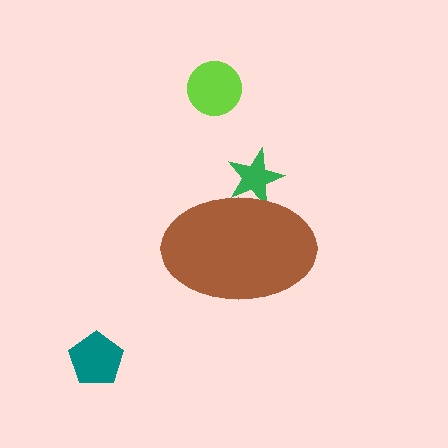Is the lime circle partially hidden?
No, the lime circle is fully visible.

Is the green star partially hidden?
Yes, the green star is partially hidden behind the brown ellipse.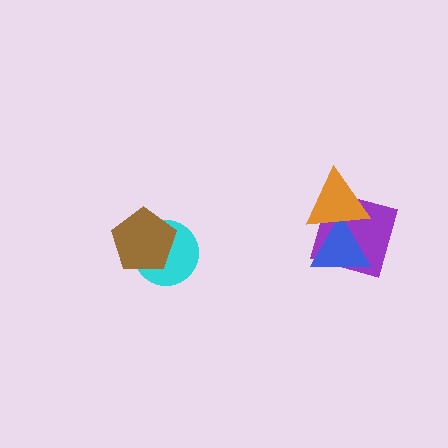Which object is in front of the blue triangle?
The orange triangle is in front of the blue triangle.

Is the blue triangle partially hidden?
Yes, it is partially covered by another shape.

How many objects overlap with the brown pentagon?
1 object overlaps with the brown pentagon.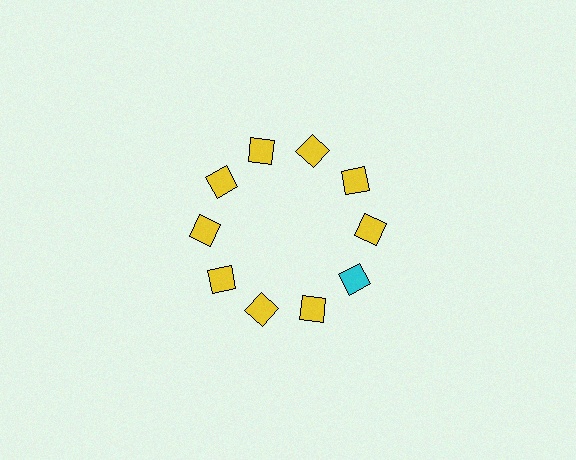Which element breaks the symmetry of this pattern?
The cyan square at roughly the 4 o'clock position breaks the symmetry. All other shapes are yellow squares.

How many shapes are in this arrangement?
There are 10 shapes arranged in a ring pattern.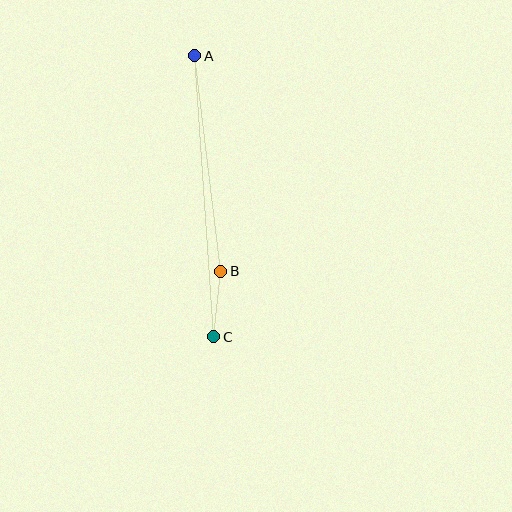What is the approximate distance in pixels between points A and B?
The distance between A and B is approximately 217 pixels.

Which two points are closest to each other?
Points B and C are closest to each other.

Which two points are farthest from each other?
Points A and C are farthest from each other.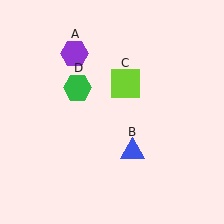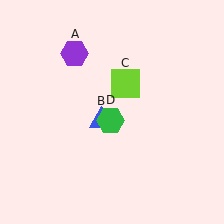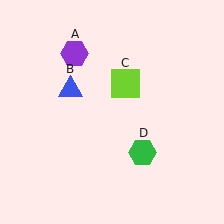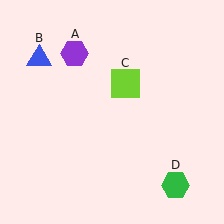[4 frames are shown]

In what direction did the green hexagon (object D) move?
The green hexagon (object D) moved down and to the right.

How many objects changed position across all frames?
2 objects changed position: blue triangle (object B), green hexagon (object D).